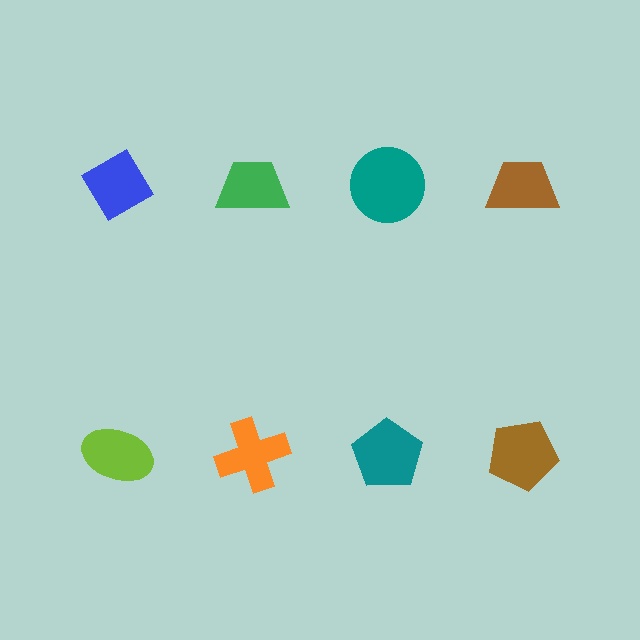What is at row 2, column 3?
A teal pentagon.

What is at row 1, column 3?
A teal circle.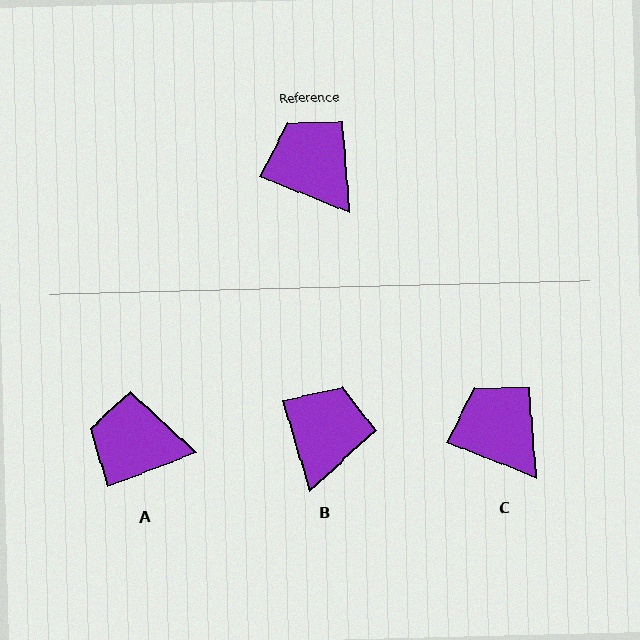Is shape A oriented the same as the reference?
No, it is off by about 42 degrees.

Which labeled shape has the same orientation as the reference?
C.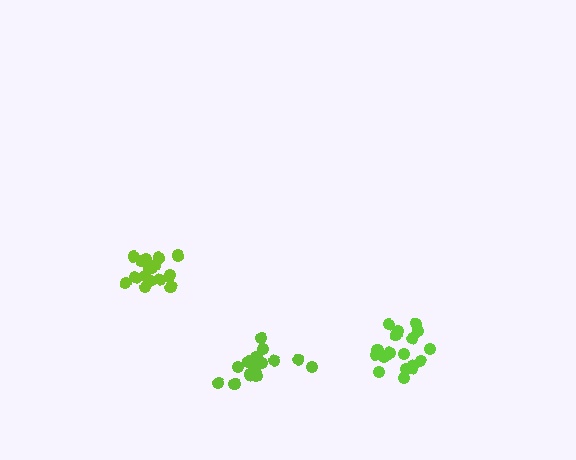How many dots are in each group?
Group 1: 18 dots, Group 2: 16 dots, Group 3: 18 dots (52 total).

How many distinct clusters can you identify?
There are 3 distinct clusters.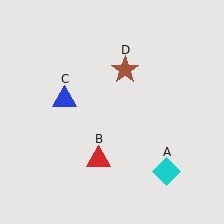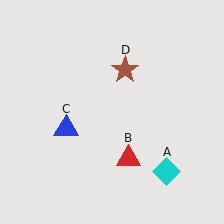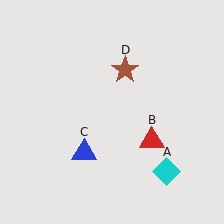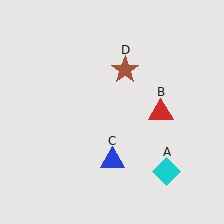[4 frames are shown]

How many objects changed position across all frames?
2 objects changed position: red triangle (object B), blue triangle (object C).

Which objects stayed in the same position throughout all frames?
Cyan diamond (object A) and brown star (object D) remained stationary.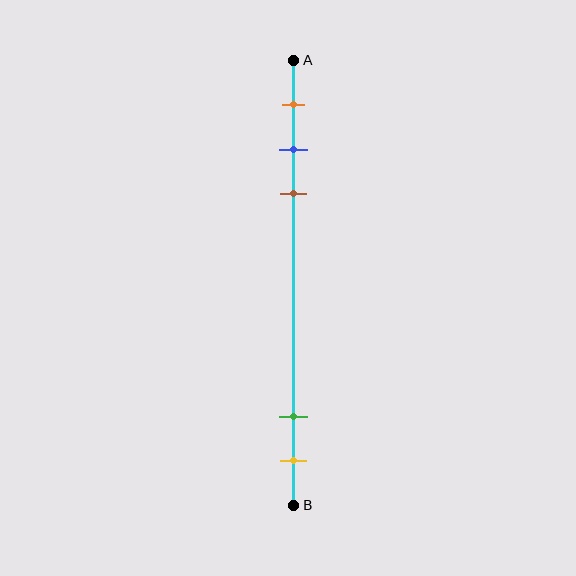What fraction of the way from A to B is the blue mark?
The blue mark is approximately 20% (0.2) of the way from A to B.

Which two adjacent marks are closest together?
The blue and brown marks are the closest adjacent pair.